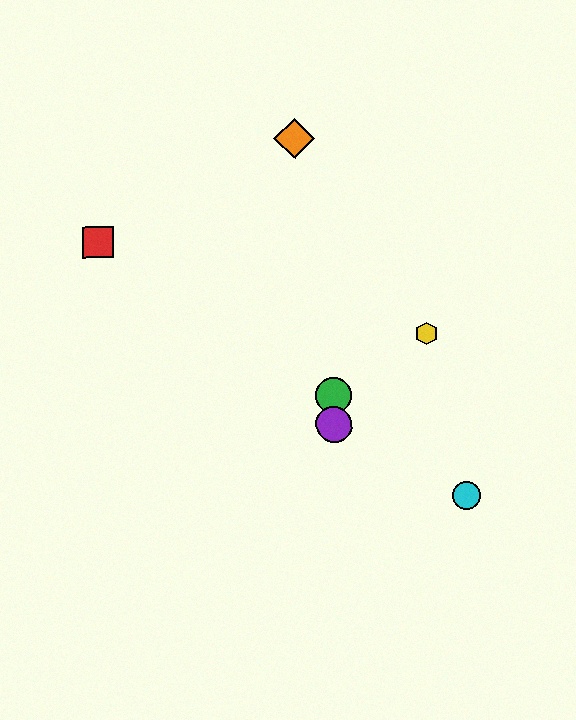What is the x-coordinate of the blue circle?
The blue circle is at x≈334.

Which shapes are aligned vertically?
The blue circle, the green circle, the purple circle are aligned vertically.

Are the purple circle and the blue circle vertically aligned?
Yes, both are at x≈334.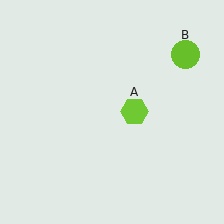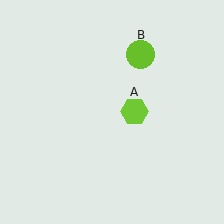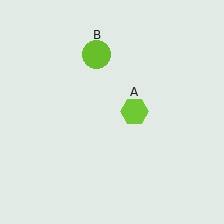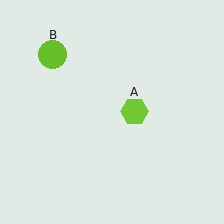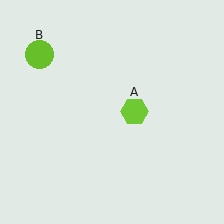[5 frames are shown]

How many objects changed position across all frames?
1 object changed position: lime circle (object B).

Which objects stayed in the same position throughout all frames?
Lime hexagon (object A) remained stationary.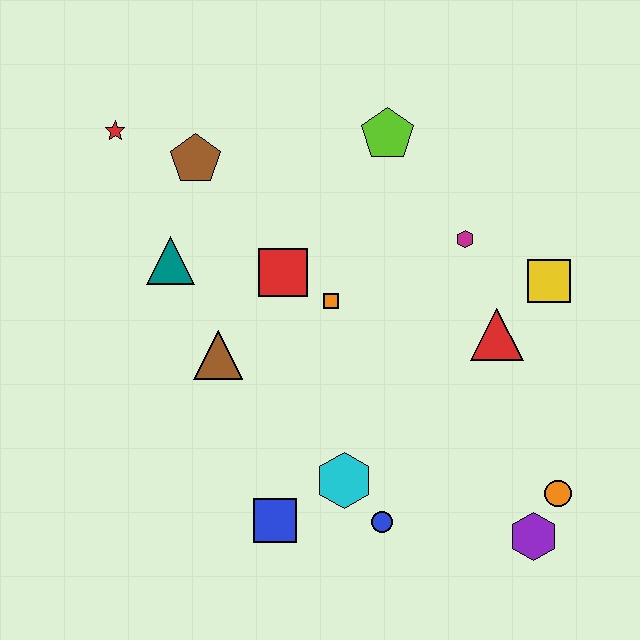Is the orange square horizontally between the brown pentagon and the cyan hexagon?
Yes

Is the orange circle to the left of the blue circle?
No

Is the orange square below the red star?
Yes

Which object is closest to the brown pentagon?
The red star is closest to the brown pentagon.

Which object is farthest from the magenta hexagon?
The red star is farthest from the magenta hexagon.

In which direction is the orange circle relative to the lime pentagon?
The orange circle is below the lime pentagon.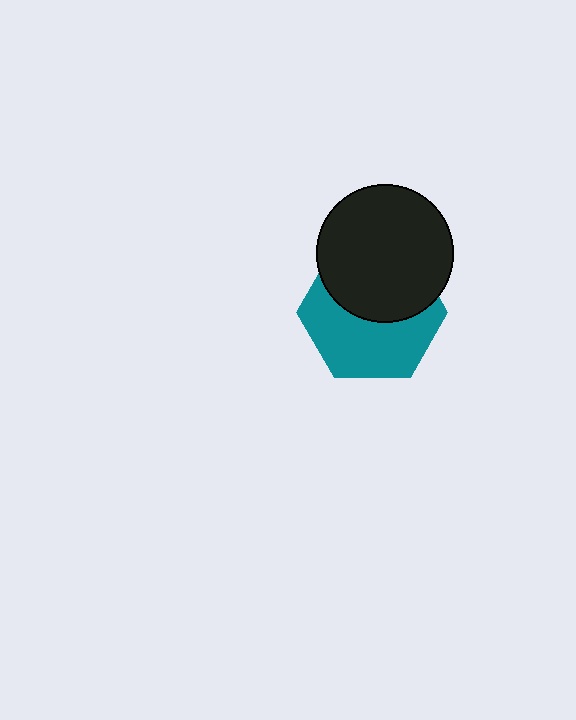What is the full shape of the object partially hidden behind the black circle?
The partially hidden object is a teal hexagon.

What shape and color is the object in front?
The object in front is a black circle.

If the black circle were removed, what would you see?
You would see the complete teal hexagon.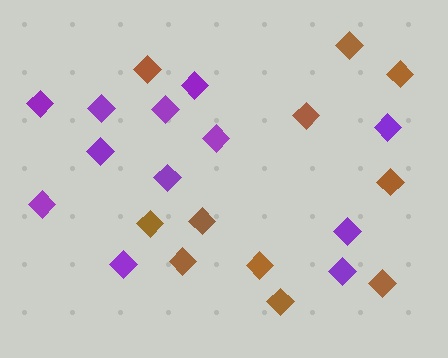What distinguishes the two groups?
There are 2 groups: one group of purple diamonds (12) and one group of brown diamonds (11).